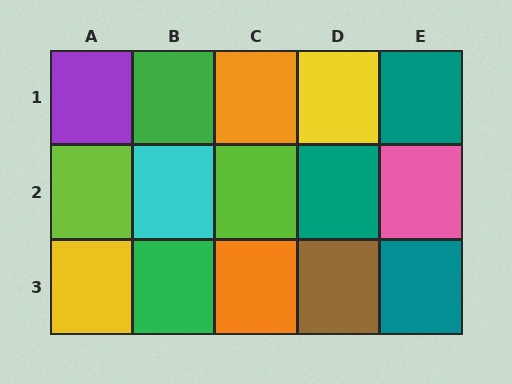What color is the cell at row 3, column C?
Orange.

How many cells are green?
2 cells are green.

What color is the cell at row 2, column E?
Pink.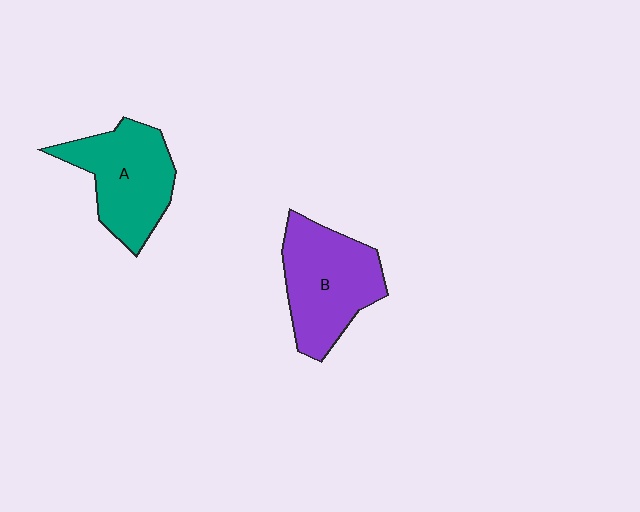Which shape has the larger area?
Shape B (purple).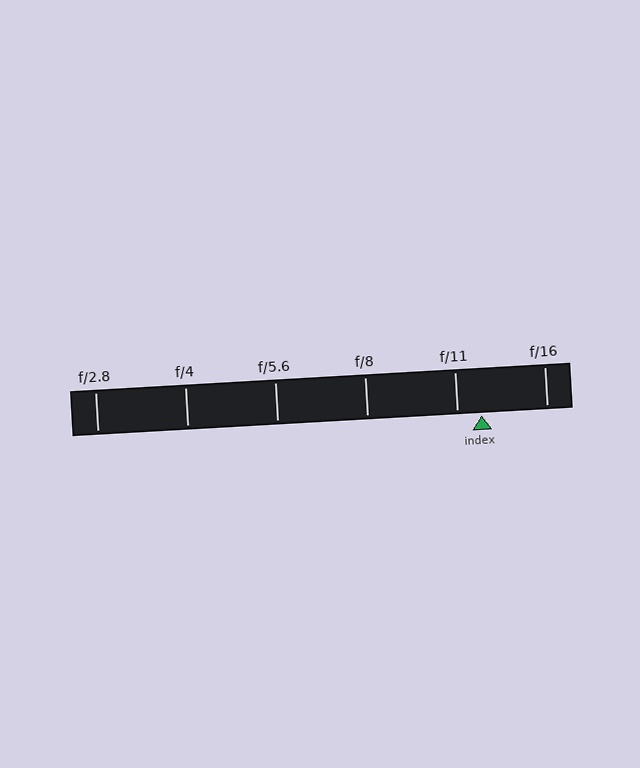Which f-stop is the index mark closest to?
The index mark is closest to f/11.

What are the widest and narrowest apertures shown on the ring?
The widest aperture shown is f/2.8 and the narrowest is f/16.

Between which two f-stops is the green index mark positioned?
The index mark is between f/11 and f/16.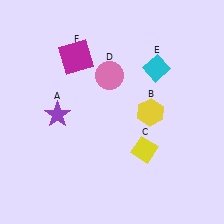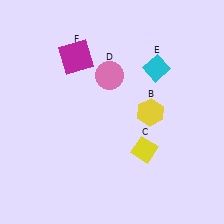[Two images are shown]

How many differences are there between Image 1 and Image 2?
There is 1 difference between the two images.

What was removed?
The purple star (A) was removed in Image 2.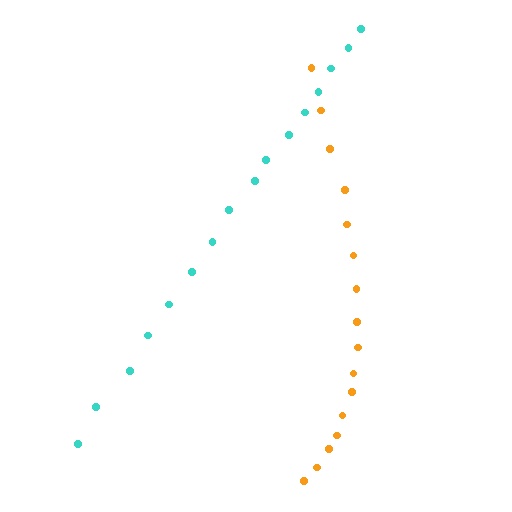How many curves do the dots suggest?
There are 2 distinct paths.